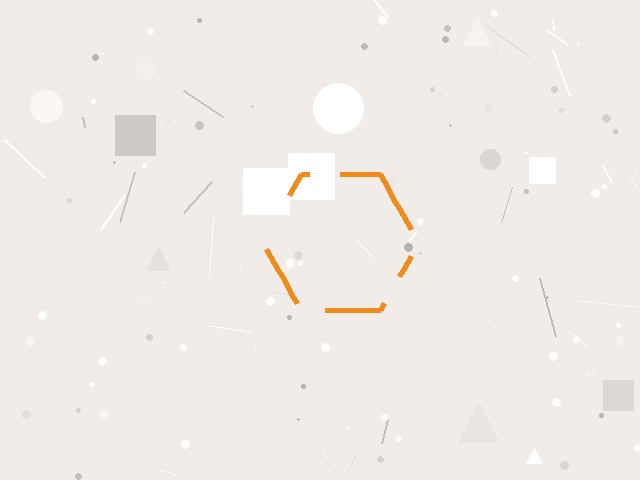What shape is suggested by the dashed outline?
The dashed outline suggests a hexagon.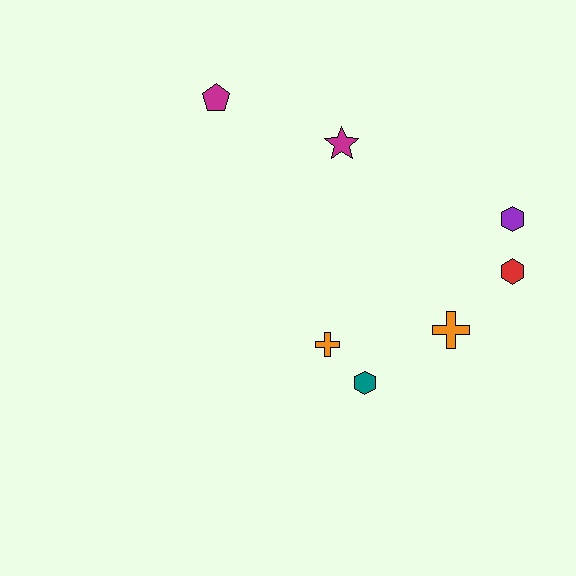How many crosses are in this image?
There are 2 crosses.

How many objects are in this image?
There are 7 objects.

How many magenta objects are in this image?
There are 2 magenta objects.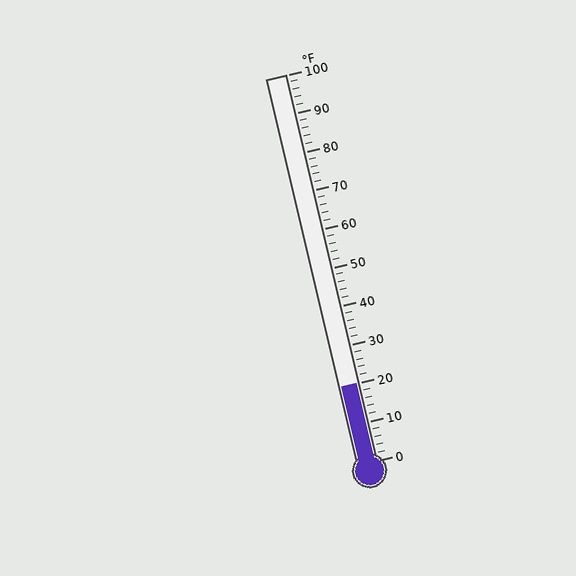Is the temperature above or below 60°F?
The temperature is below 60°F.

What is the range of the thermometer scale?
The thermometer scale ranges from 0°F to 100°F.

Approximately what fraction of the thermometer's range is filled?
The thermometer is filled to approximately 20% of its range.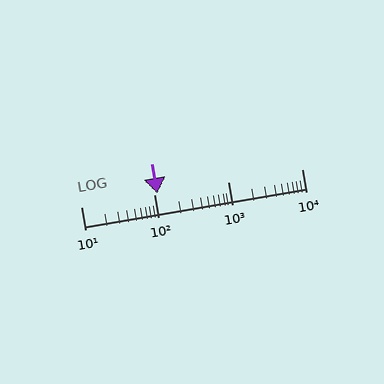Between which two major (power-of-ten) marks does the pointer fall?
The pointer is between 100 and 1000.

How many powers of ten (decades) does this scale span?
The scale spans 3 decades, from 10 to 10000.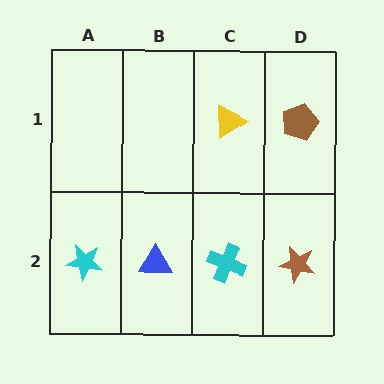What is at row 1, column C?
A yellow triangle.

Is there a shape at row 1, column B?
No, that cell is empty.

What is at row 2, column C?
A cyan cross.